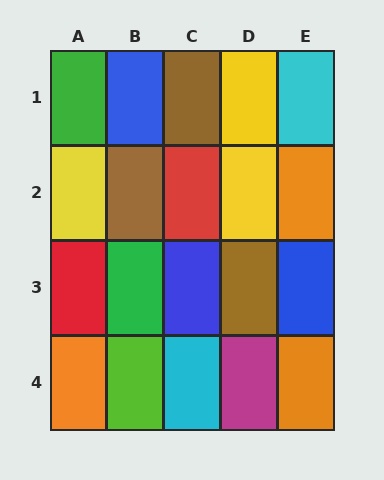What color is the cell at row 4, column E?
Orange.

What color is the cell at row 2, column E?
Orange.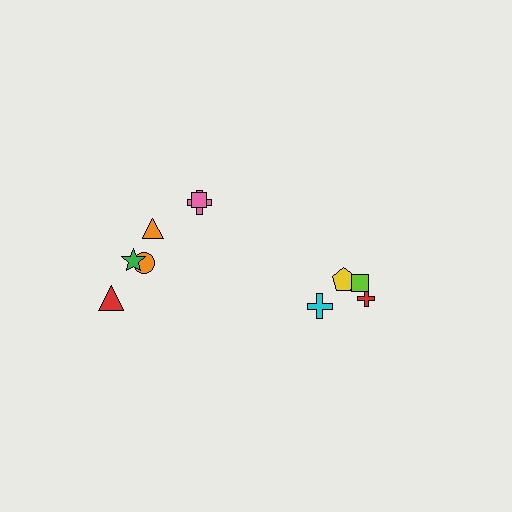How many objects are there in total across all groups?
There are 10 objects.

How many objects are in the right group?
There are 4 objects.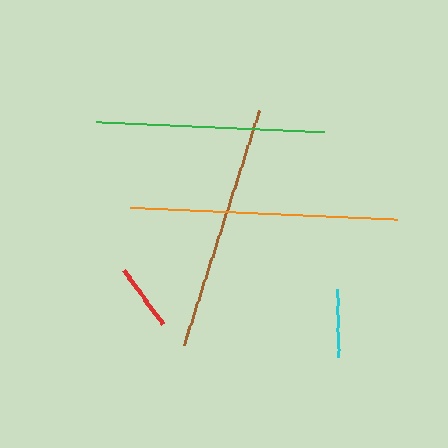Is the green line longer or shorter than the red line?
The green line is longer than the red line.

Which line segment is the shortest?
The red line is the shortest at approximately 67 pixels.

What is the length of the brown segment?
The brown segment is approximately 247 pixels long.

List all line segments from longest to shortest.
From longest to shortest: orange, brown, green, cyan, red.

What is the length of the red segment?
The red segment is approximately 67 pixels long.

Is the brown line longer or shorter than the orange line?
The orange line is longer than the brown line.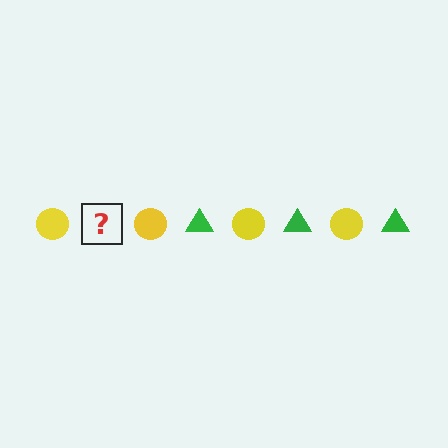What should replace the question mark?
The question mark should be replaced with a green triangle.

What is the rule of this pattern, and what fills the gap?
The rule is that the pattern alternates between yellow circle and green triangle. The gap should be filled with a green triangle.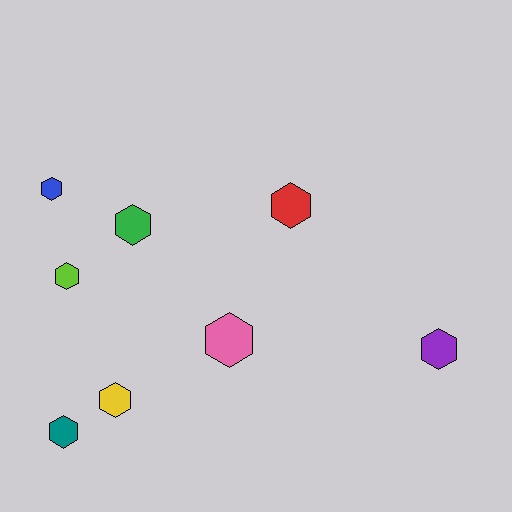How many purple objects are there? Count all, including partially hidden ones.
There is 1 purple object.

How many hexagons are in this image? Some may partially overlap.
There are 8 hexagons.